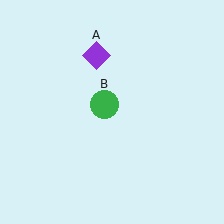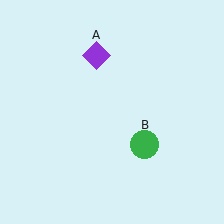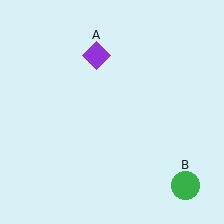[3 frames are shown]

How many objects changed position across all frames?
1 object changed position: green circle (object B).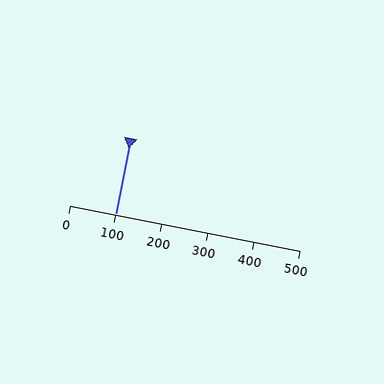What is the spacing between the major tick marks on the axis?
The major ticks are spaced 100 apart.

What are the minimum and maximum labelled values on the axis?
The axis runs from 0 to 500.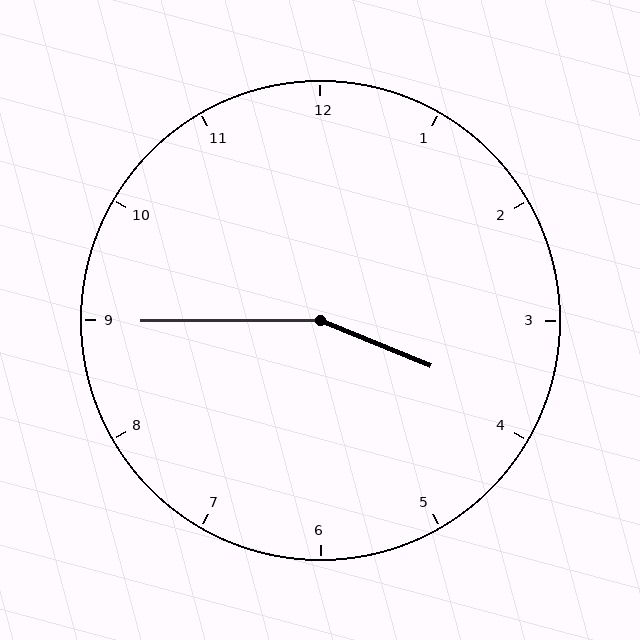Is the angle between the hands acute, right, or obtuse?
It is obtuse.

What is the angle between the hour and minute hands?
Approximately 158 degrees.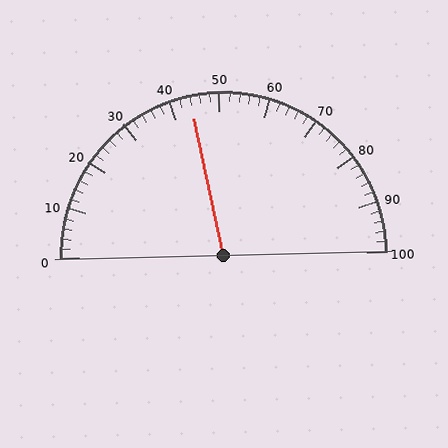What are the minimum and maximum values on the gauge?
The gauge ranges from 0 to 100.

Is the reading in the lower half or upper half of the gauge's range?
The reading is in the lower half of the range (0 to 100).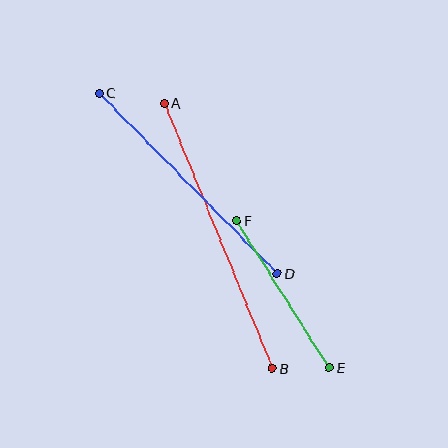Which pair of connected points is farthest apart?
Points A and B are farthest apart.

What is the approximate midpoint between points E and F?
The midpoint is at approximately (283, 294) pixels.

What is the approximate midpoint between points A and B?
The midpoint is at approximately (218, 236) pixels.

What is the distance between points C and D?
The distance is approximately 253 pixels.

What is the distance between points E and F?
The distance is approximately 174 pixels.